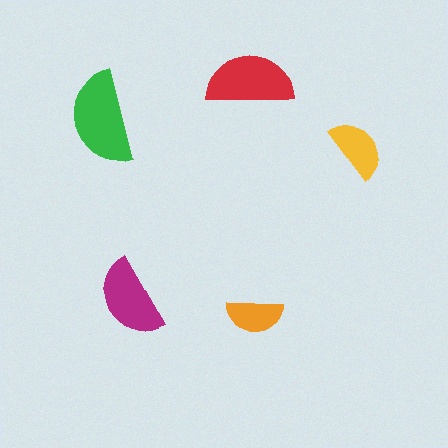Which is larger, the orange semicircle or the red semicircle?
The red one.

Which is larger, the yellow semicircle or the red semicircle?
The red one.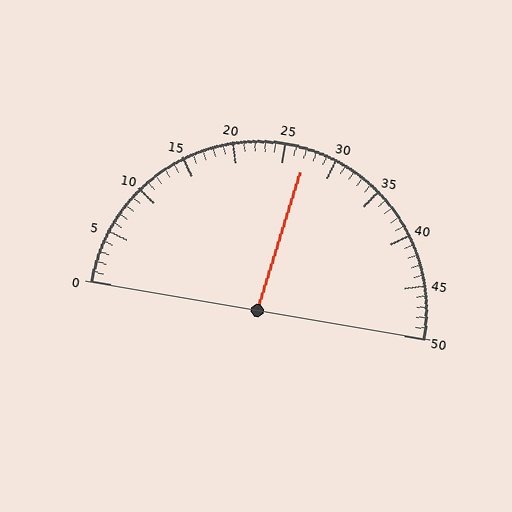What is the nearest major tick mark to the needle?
The nearest major tick mark is 25.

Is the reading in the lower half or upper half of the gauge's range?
The reading is in the upper half of the range (0 to 50).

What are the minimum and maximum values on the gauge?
The gauge ranges from 0 to 50.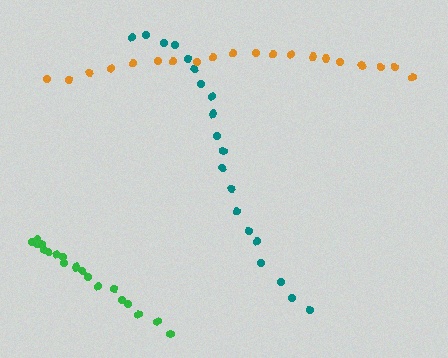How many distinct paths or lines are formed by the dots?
There are 3 distinct paths.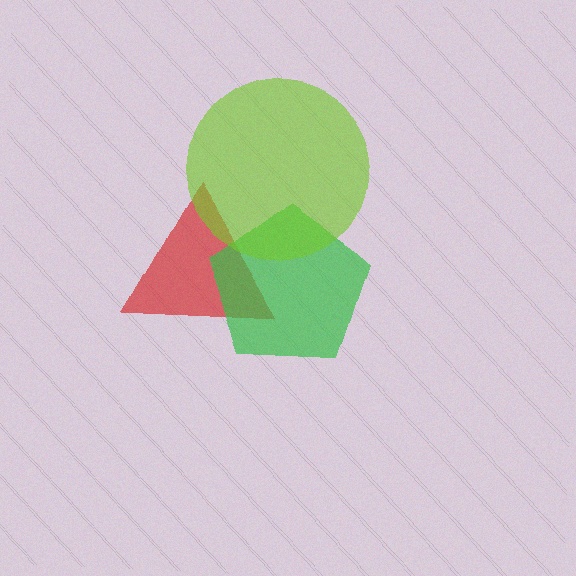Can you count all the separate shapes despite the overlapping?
Yes, there are 3 separate shapes.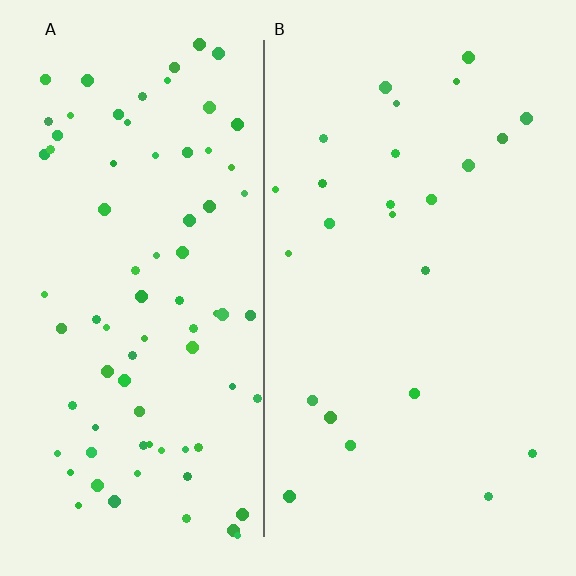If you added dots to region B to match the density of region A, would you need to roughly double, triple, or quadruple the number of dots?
Approximately triple.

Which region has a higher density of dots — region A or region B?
A (the left).